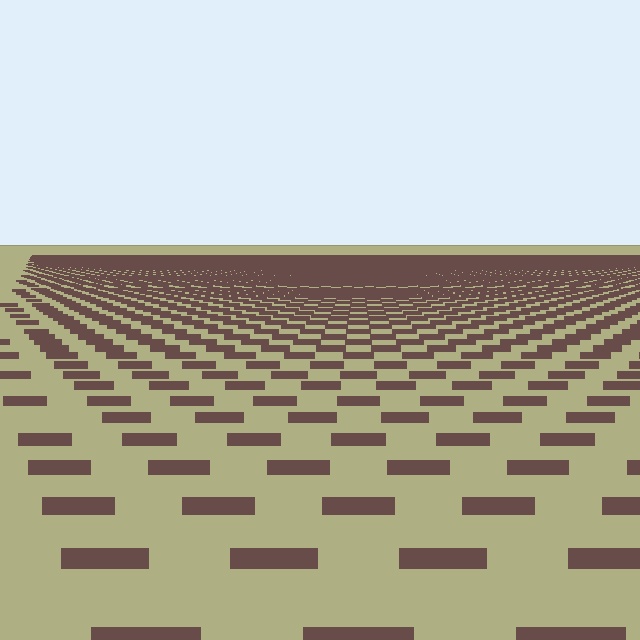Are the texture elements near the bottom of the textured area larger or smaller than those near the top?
Larger. Near the bottom, elements are closer to the viewer and appear at a bigger on-screen size.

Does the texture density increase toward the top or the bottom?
Density increases toward the top.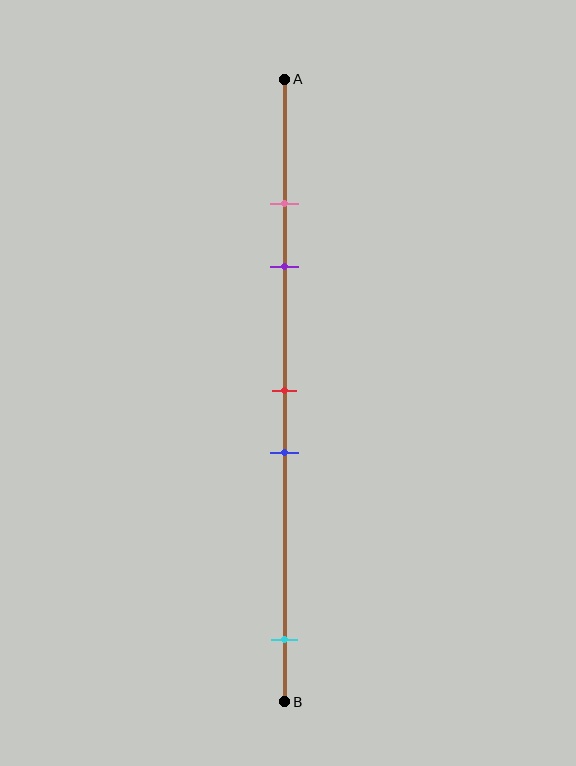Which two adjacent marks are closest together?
The pink and purple marks are the closest adjacent pair.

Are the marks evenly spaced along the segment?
No, the marks are not evenly spaced.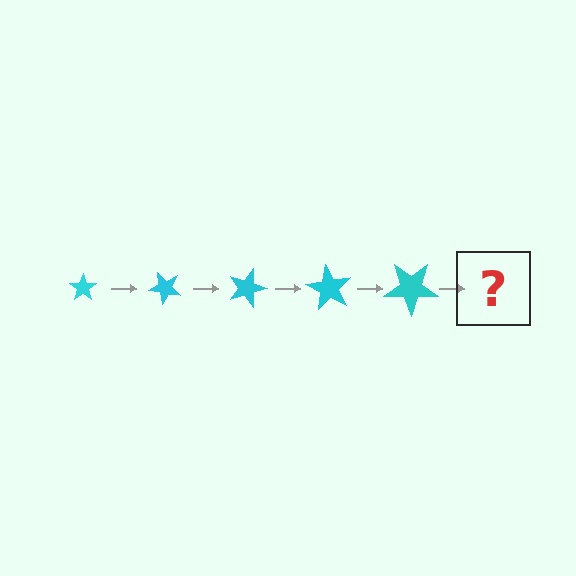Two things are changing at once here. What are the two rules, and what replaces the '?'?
The two rules are that the star grows larger each step and it rotates 45 degrees each step. The '?' should be a star, larger than the previous one and rotated 225 degrees from the start.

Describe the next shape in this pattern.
It should be a star, larger than the previous one and rotated 225 degrees from the start.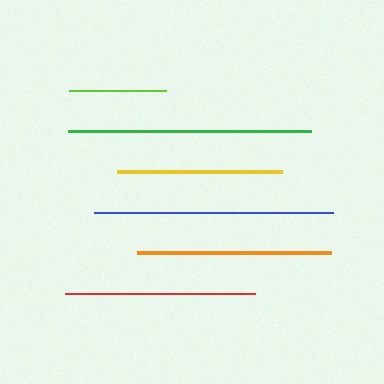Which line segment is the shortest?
The lime line is the shortest at approximately 97 pixels.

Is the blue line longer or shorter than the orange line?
The blue line is longer than the orange line.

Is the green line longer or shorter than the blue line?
The green line is longer than the blue line.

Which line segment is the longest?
The green line is the longest at approximately 243 pixels.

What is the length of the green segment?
The green segment is approximately 243 pixels long.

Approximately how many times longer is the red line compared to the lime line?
The red line is approximately 2.0 times the length of the lime line.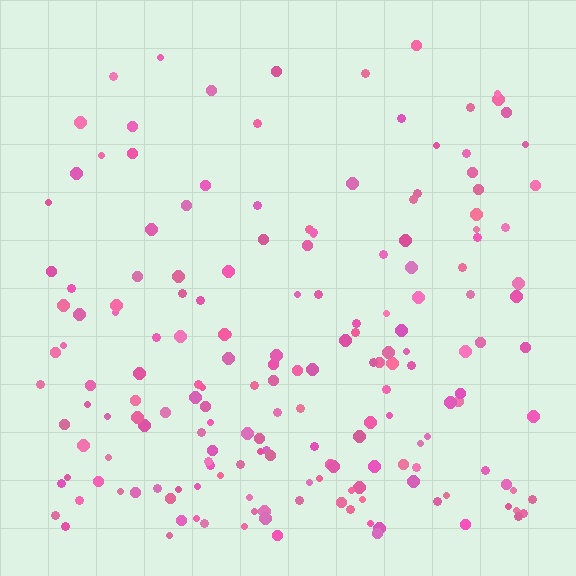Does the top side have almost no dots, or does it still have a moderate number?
Still a moderate number, just noticeably fewer than the bottom.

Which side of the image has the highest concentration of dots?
The bottom.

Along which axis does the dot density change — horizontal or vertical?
Vertical.